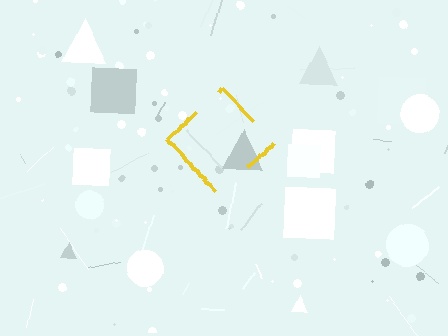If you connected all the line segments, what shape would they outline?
They would outline a diamond.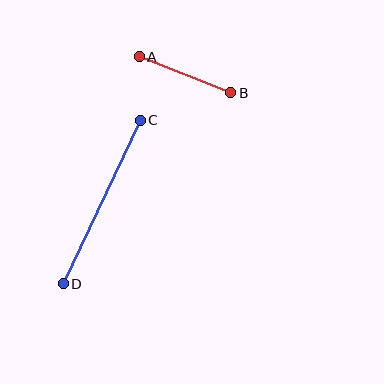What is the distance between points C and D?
The distance is approximately 181 pixels.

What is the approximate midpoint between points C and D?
The midpoint is at approximately (102, 202) pixels.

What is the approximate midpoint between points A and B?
The midpoint is at approximately (185, 75) pixels.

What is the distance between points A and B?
The distance is approximately 98 pixels.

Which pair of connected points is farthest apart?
Points C and D are farthest apart.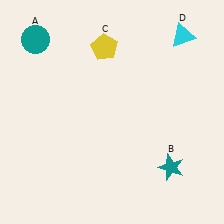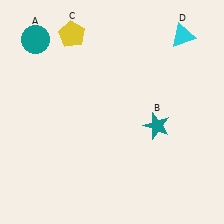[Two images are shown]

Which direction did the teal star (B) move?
The teal star (B) moved up.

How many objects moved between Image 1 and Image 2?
2 objects moved between the two images.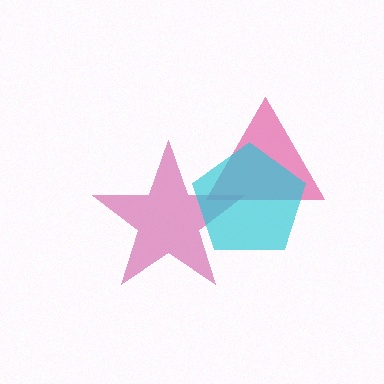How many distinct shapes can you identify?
There are 3 distinct shapes: a magenta star, a pink triangle, a cyan pentagon.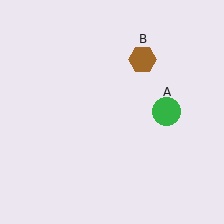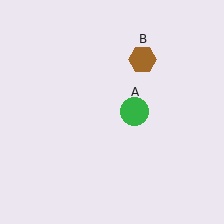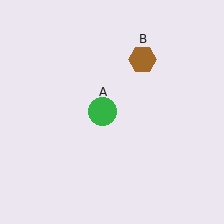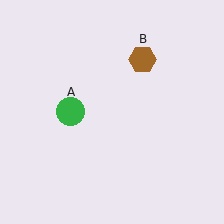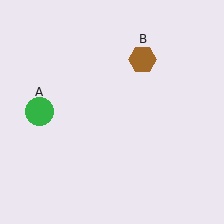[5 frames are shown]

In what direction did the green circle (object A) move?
The green circle (object A) moved left.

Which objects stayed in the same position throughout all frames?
Brown hexagon (object B) remained stationary.